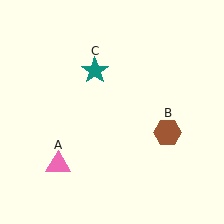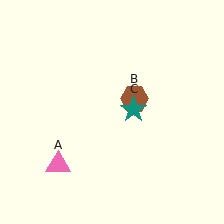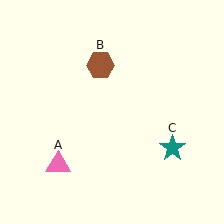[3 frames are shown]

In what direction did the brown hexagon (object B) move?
The brown hexagon (object B) moved up and to the left.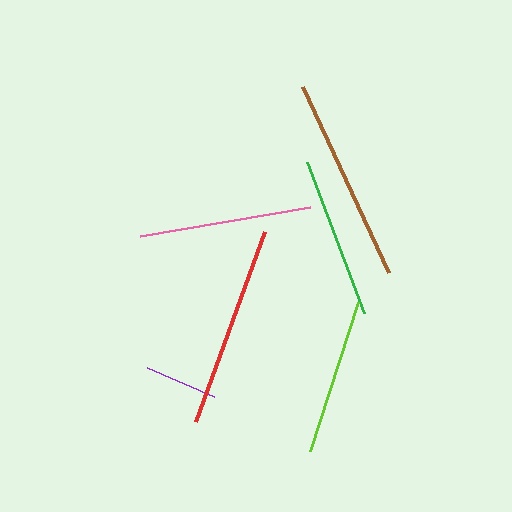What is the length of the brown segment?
The brown segment is approximately 205 pixels long.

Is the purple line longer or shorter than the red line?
The red line is longer than the purple line.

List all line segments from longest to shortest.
From longest to shortest: brown, red, pink, green, lime, purple.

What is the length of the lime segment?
The lime segment is approximately 156 pixels long.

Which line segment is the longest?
The brown line is the longest at approximately 205 pixels.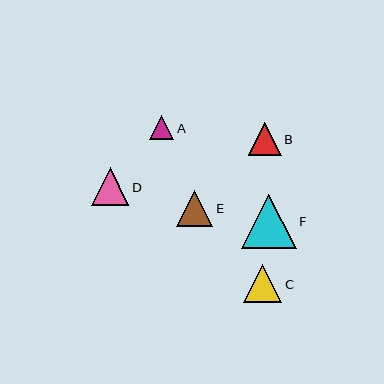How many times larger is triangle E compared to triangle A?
Triangle E is approximately 1.5 times the size of triangle A.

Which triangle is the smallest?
Triangle A is the smallest with a size of approximately 25 pixels.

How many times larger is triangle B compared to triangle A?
Triangle B is approximately 1.4 times the size of triangle A.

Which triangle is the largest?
Triangle F is the largest with a size of approximately 54 pixels.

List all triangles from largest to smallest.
From largest to smallest: F, C, D, E, B, A.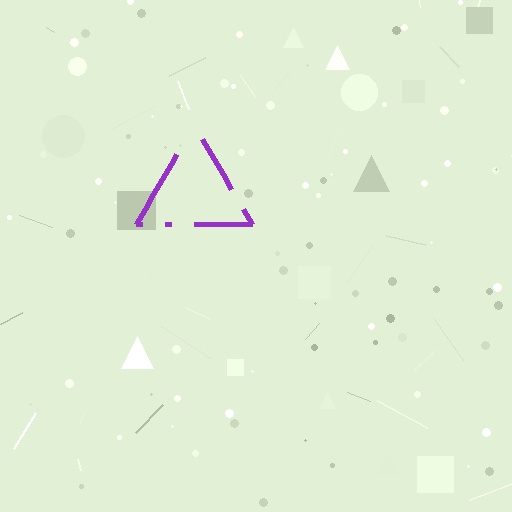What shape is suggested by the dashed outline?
The dashed outline suggests a triangle.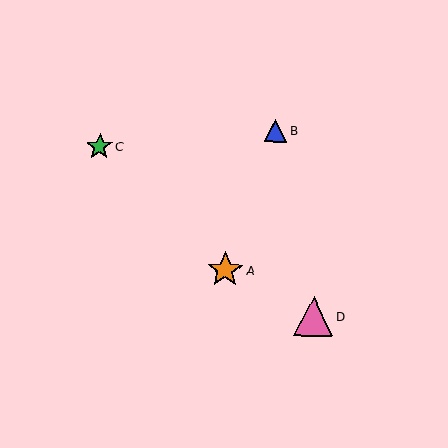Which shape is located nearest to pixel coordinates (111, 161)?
The green star (labeled C) at (100, 147) is nearest to that location.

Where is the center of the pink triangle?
The center of the pink triangle is at (313, 316).